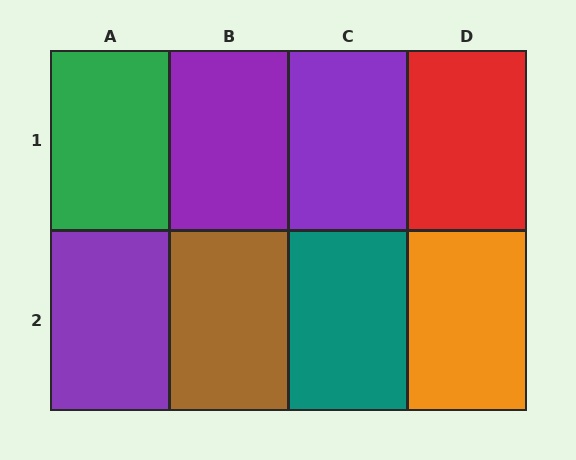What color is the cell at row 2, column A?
Purple.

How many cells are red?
1 cell is red.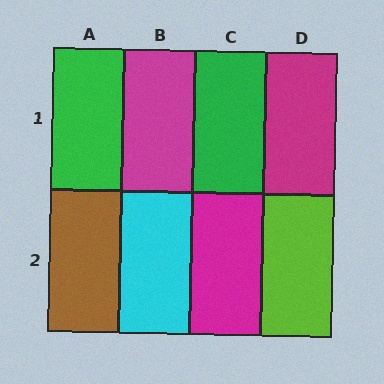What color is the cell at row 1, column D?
Magenta.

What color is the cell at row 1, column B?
Magenta.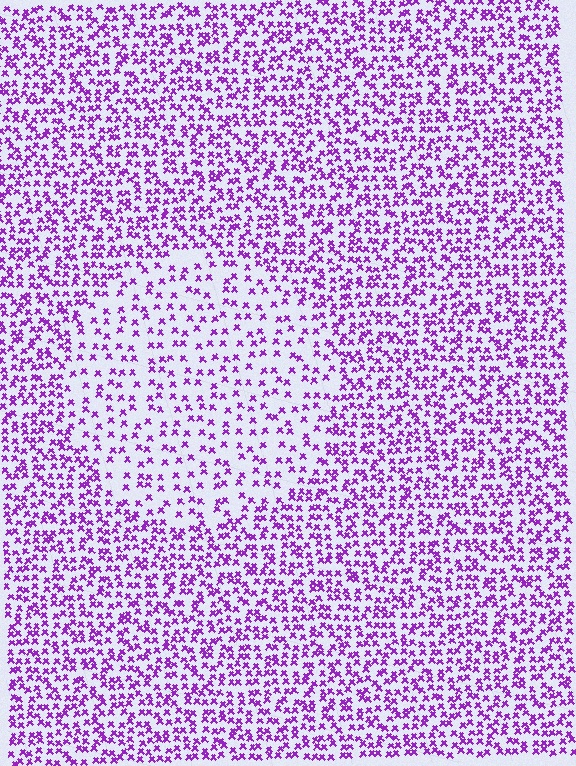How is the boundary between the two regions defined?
The boundary is defined by a change in element density (approximately 2.0x ratio). All elements are the same color, size, and shape.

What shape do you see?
I see a circle.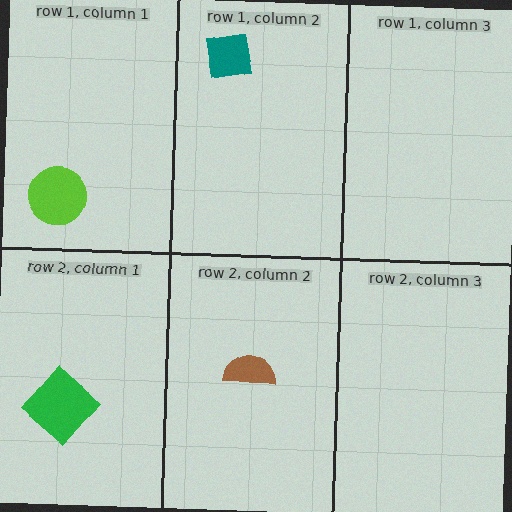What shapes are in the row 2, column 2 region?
The brown semicircle.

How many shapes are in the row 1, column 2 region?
1.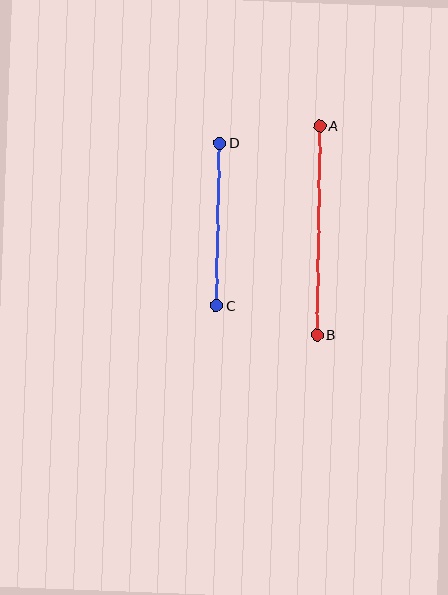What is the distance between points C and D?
The distance is approximately 162 pixels.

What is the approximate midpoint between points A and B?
The midpoint is at approximately (318, 230) pixels.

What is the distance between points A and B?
The distance is approximately 209 pixels.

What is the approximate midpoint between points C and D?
The midpoint is at approximately (218, 224) pixels.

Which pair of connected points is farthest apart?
Points A and B are farthest apart.